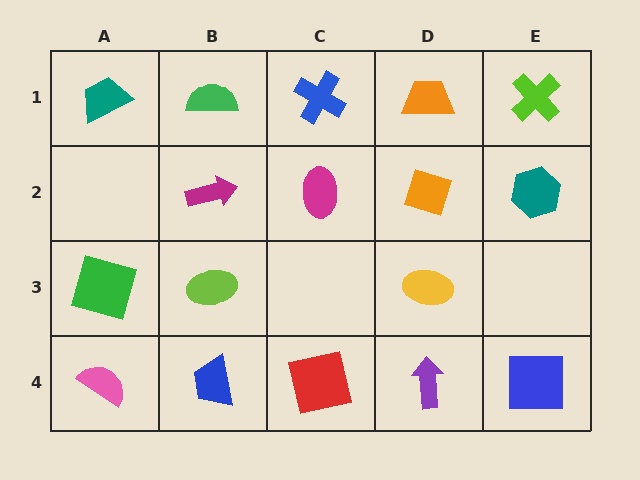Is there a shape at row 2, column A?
No, that cell is empty.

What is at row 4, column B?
A blue trapezoid.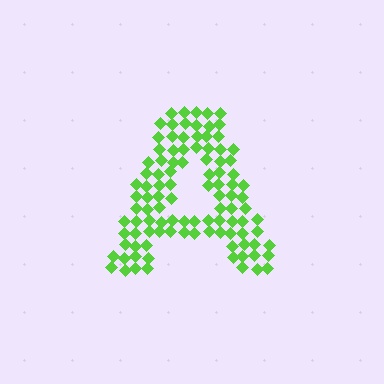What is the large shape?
The large shape is the letter A.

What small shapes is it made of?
It is made of small diamonds.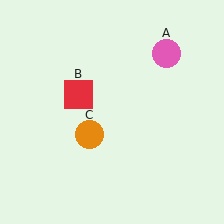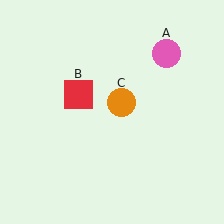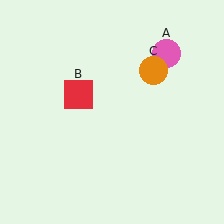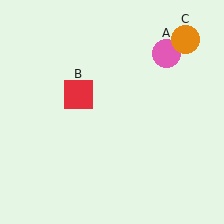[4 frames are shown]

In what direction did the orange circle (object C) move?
The orange circle (object C) moved up and to the right.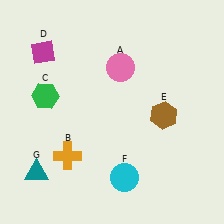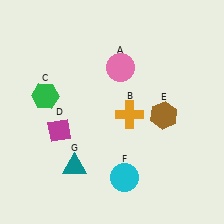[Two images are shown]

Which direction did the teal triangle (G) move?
The teal triangle (G) moved right.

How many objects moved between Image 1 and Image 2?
3 objects moved between the two images.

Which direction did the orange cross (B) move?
The orange cross (B) moved right.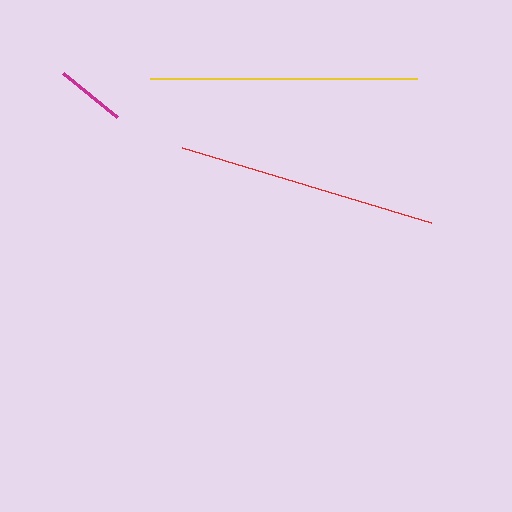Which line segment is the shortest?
The magenta line is the shortest at approximately 69 pixels.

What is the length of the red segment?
The red segment is approximately 259 pixels long.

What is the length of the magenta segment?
The magenta segment is approximately 69 pixels long.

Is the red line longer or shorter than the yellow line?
The yellow line is longer than the red line.